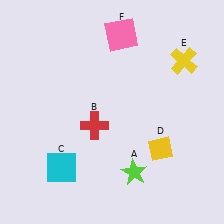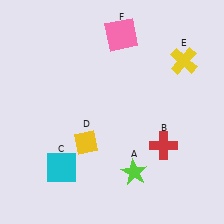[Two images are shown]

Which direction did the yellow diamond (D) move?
The yellow diamond (D) moved left.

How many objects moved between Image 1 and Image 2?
2 objects moved between the two images.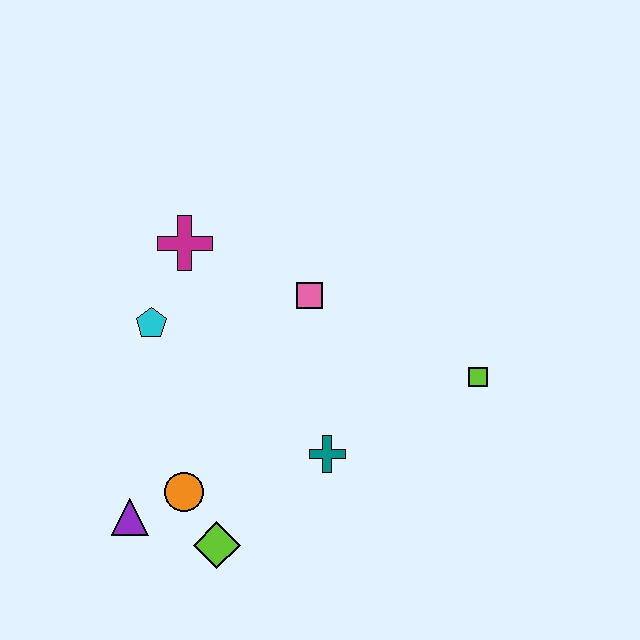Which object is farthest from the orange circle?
The lime square is farthest from the orange circle.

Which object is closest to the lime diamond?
The orange circle is closest to the lime diamond.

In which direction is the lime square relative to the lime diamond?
The lime square is to the right of the lime diamond.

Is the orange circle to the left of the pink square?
Yes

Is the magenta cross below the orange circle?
No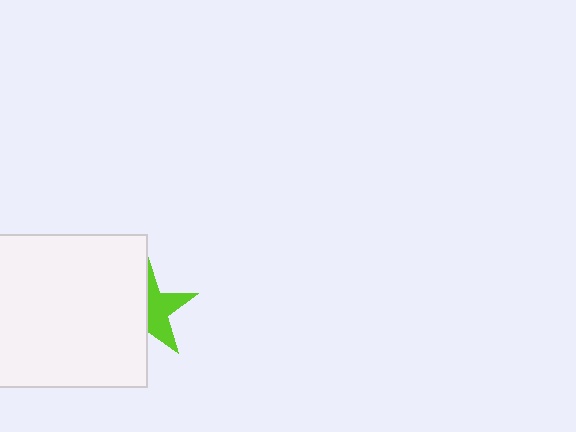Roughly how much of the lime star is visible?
About half of it is visible (roughly 49%).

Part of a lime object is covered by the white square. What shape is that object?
It is a star.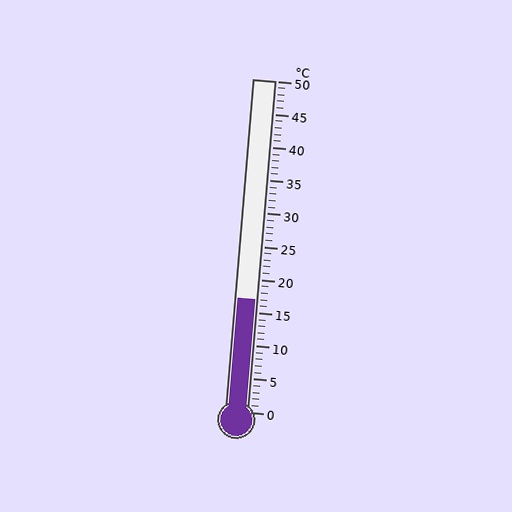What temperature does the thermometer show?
The thermometer shows approximately 17°C.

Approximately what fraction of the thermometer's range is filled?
The thermometer is filled to approximately 35% of its range.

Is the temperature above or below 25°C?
The temperature is below 25°C.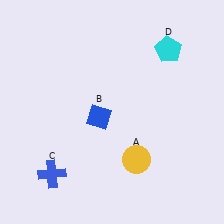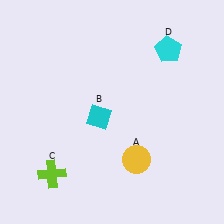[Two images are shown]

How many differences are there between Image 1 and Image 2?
There are 2 differences between the two images.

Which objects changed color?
B changed from blue to cyan. C changed from blue to lime.